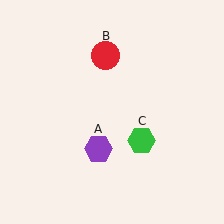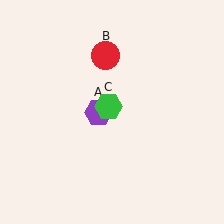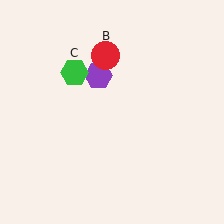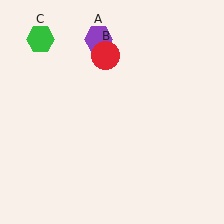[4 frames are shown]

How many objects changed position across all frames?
2 objects changed position: purple hexagon (object A), green hexagon (object C).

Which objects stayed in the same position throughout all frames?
Red circle (object B) remained stationary.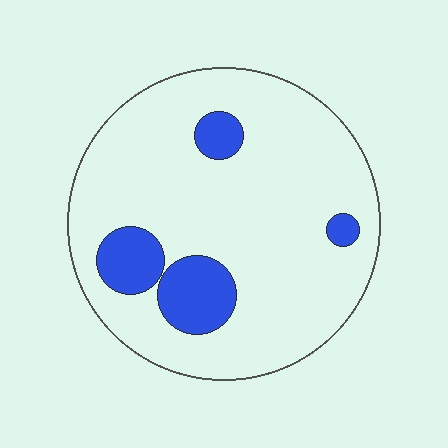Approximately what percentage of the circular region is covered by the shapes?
Approximately 15%.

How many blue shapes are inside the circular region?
4.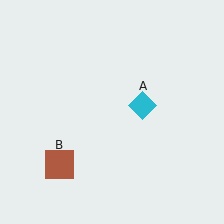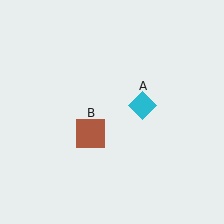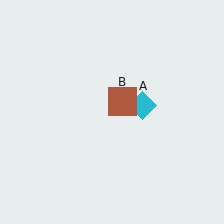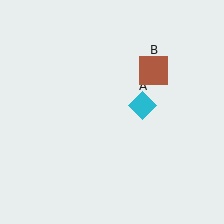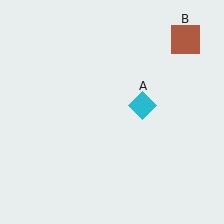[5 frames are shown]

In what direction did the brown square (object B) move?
The brown square (object B) moved up and to the right.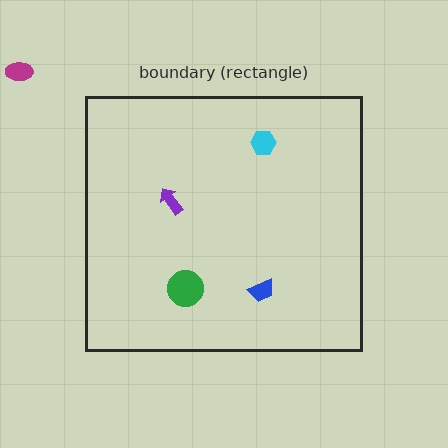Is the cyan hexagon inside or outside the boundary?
Inside.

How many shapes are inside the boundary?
4 inside, 1 outside.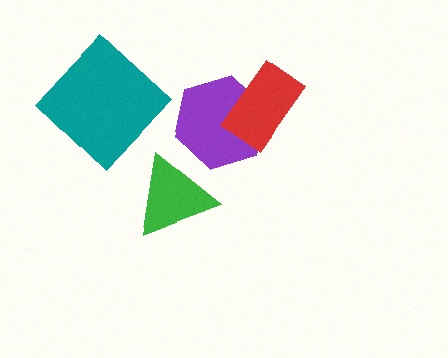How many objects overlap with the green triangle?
0 objects overlap with the green triangle.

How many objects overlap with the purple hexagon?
1 object overlaps with the purple hexagon.